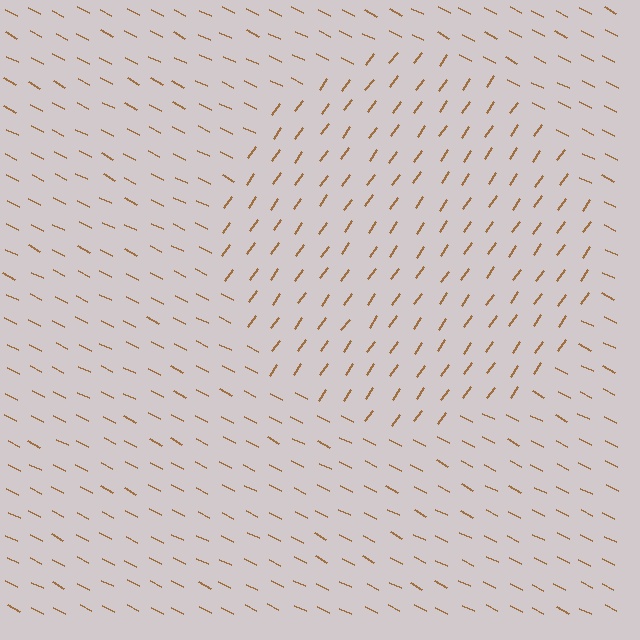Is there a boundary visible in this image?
Yes, there is a texture boundary formed by a change in line orientation.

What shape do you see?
I see a circle.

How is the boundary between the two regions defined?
The boundary is defined purely by a change in line orientation (approximately 82 degrees difference). All lines are the same color and thickness.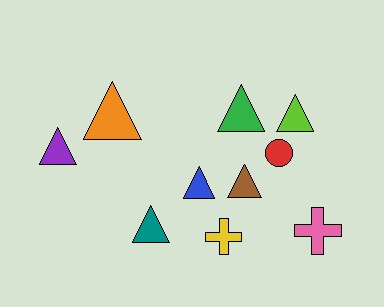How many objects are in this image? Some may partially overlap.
There are 10 objects.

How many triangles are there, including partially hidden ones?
There are 7 triangles.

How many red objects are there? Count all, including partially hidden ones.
There is 1 red object.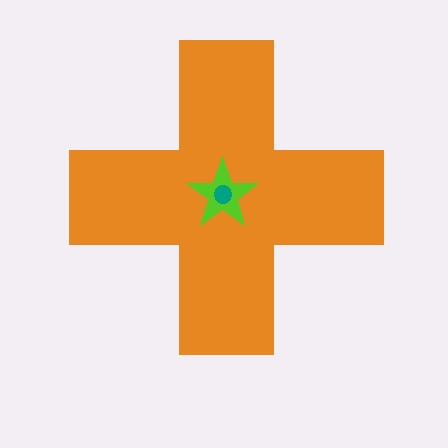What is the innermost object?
The teal circle.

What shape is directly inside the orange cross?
The lime star.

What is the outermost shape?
The orange cross.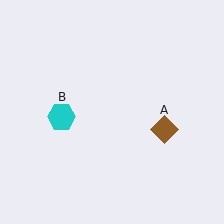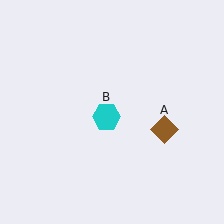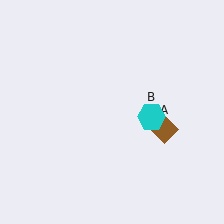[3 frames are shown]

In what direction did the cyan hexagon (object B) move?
The cyan hexagon (object B) moved right.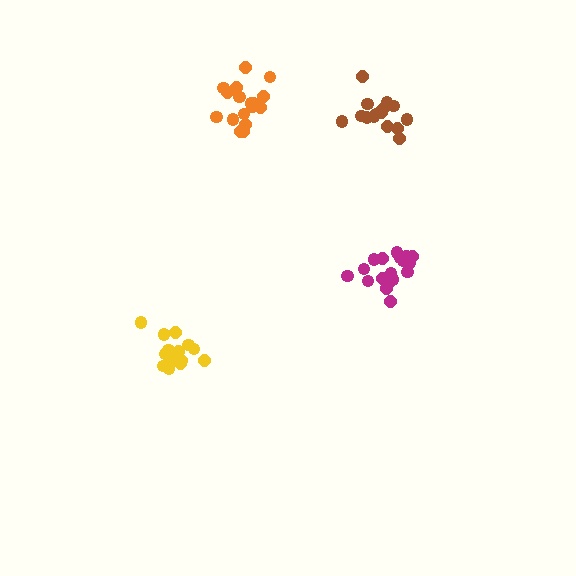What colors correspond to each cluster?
The clusters are colored: magenta, orange, yellow, brown.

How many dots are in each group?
Group 1: 18 dots, Group 2: 17 dots, Group 3: 15 dots, Group 4: 15 dots (65 total).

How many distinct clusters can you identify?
There are 4 distinct clusters.